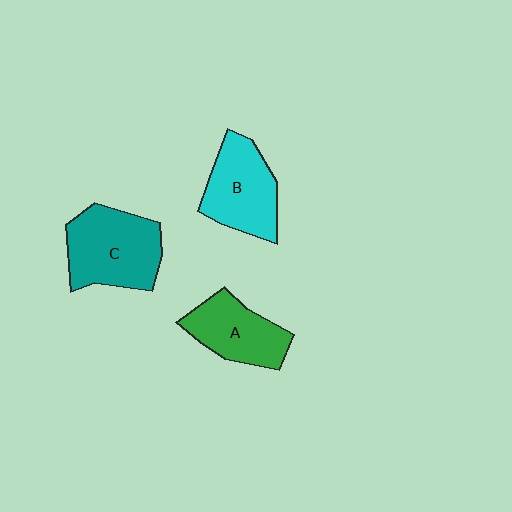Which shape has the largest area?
Shape C (teal).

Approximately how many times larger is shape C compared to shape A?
Approximately 1.3 times.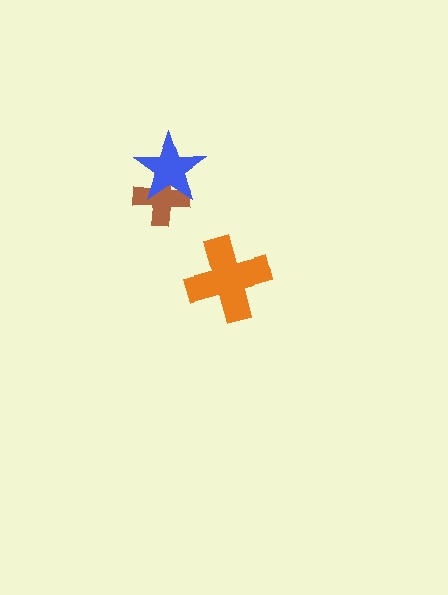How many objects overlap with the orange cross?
0 objects overlap with the orange cross.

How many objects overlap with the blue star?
1 object overlaps with the blue star.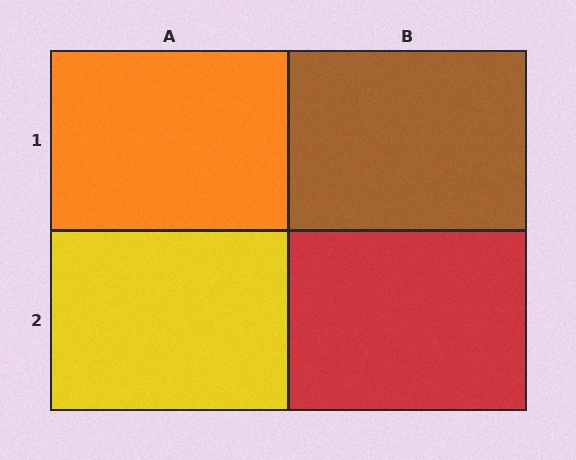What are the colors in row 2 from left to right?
Yellow, red.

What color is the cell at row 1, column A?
Orange.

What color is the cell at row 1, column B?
Brown.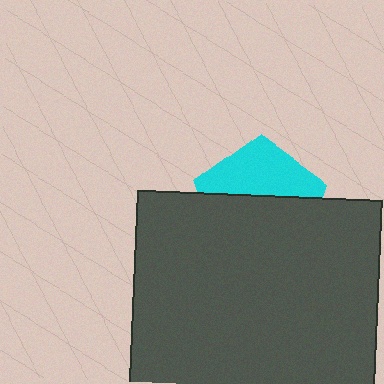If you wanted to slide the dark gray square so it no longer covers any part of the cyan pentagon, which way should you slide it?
Slide it down — that is the most direct way to separate the two shapes.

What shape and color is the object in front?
The object in front is a dark gray square.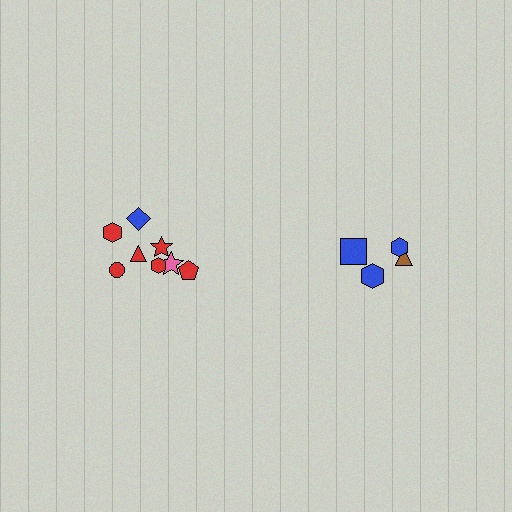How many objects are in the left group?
There are 8 objects.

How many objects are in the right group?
There are 4 objects.